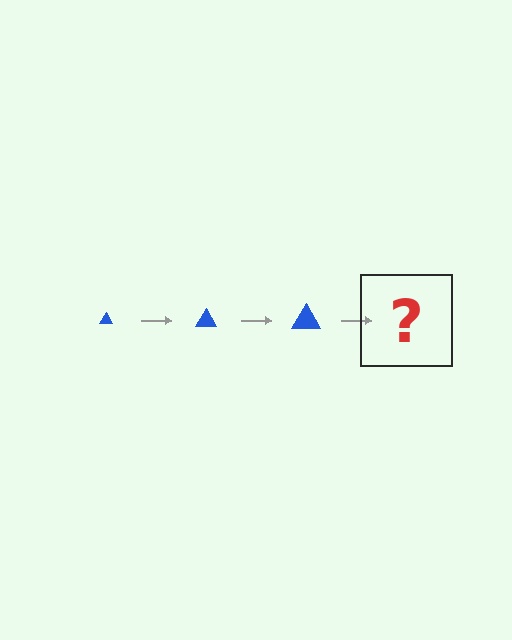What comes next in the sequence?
The next element should be a blue triangle, larger than the previous one.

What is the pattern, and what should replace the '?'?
The pattern is that the triangle gets progressively larger each step. The '?' should be a blue triangle, larger than the previous one.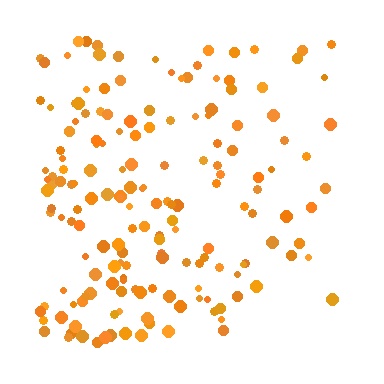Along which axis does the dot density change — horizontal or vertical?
Horizontal.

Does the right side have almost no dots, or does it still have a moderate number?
Still a moderate number, just noticeably fewer than the left.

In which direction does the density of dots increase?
From right to left, with the left side densest.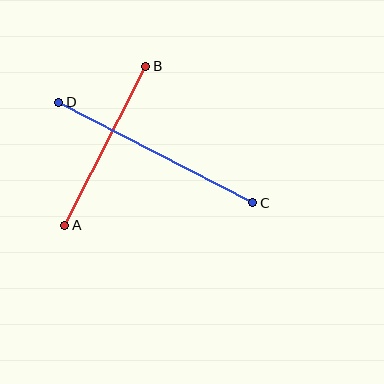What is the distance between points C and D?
The distance is approximately 218 pixels.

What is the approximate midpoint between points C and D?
The midpoint is at approximately (156, 152) pixels.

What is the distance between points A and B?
The distance is approximately 179 pixels.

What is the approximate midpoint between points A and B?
The midpoint is at approximately (105, 146) pixels.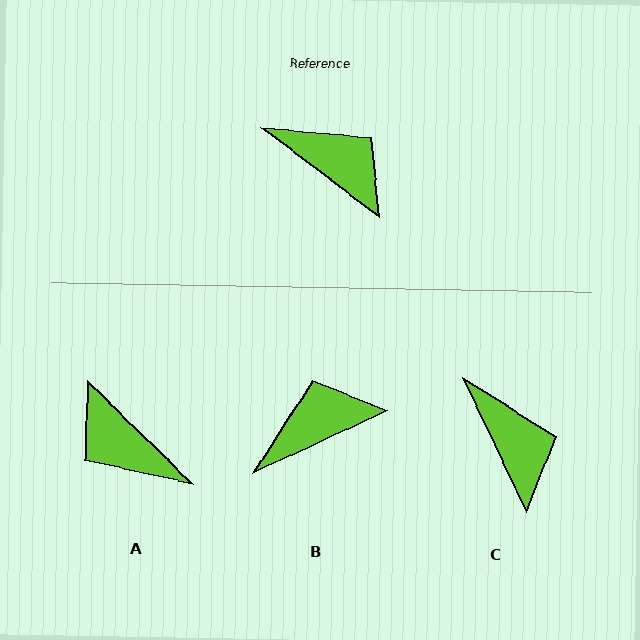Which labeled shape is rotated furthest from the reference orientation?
A, about 173 degrees away.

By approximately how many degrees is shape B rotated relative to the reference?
Approximately 62 degrees counter-clockwise.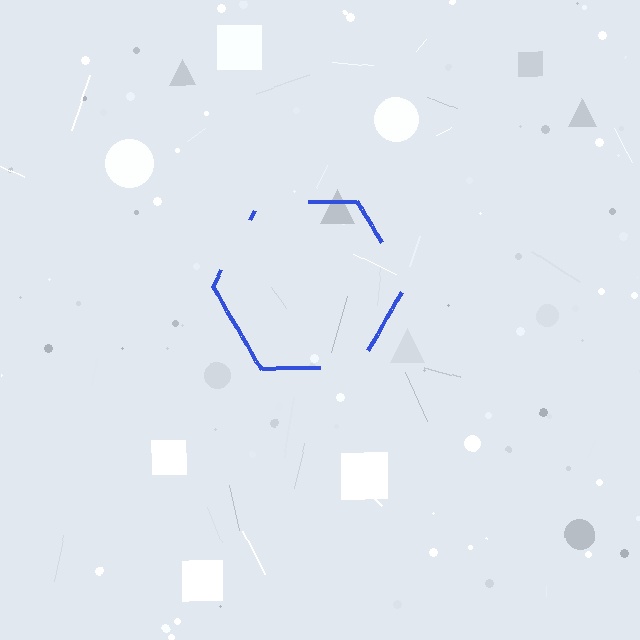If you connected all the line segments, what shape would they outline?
They would outline a hexagon.